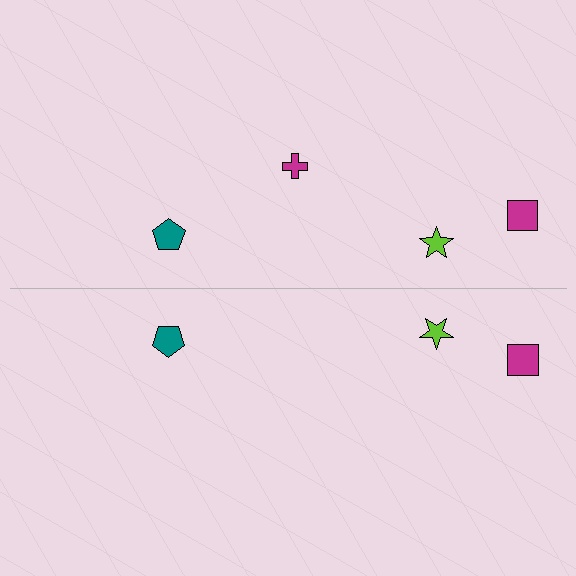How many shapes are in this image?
There are 7 shapes in this image.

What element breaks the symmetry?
A magenta cross is missing from the bottom side.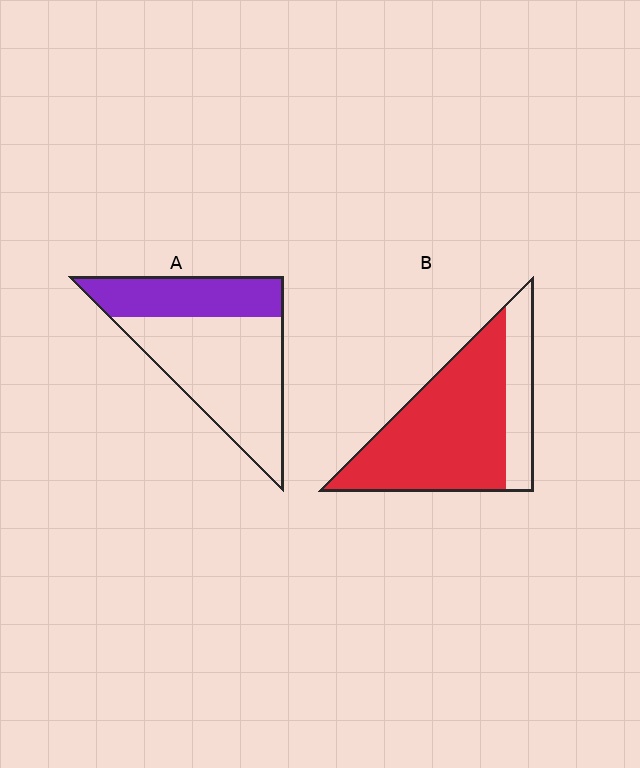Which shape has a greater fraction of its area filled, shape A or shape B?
Shape B.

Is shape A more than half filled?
No.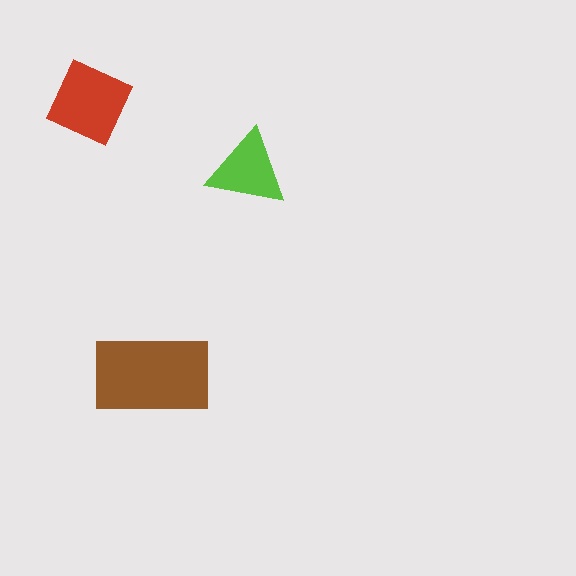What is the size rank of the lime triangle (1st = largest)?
3rd.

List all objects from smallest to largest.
The lime triangle, the red diamond, the brown rectangle.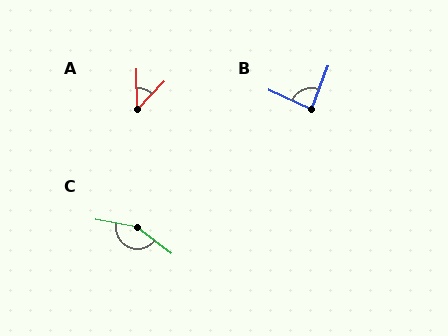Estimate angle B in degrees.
Approximately 86 degrees.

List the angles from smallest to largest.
A (45°), B (86°), C (154°).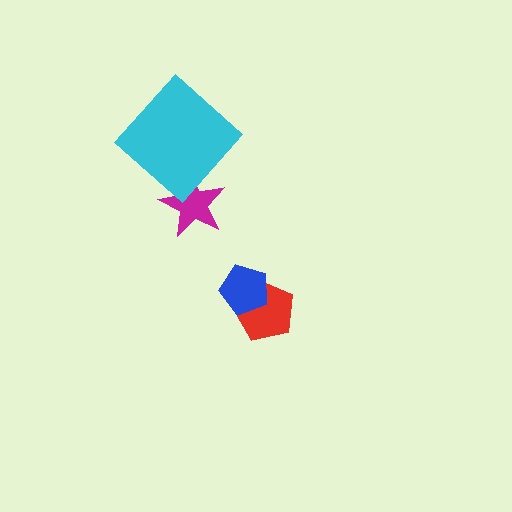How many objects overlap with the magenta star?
1 object overlaps with the magenta star.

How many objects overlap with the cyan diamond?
1 object overlaps with the cyan diamond.